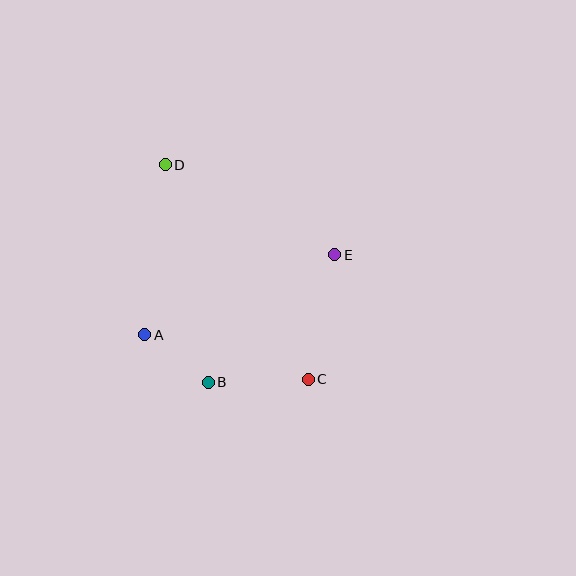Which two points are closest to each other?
Points A and B are closest to each other.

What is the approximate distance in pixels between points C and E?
The distance between C and E is approximately 127 pixels.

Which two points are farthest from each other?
Points C and D are farthest from each other.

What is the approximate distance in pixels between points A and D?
The distance between A and D is approximately 171 pixels.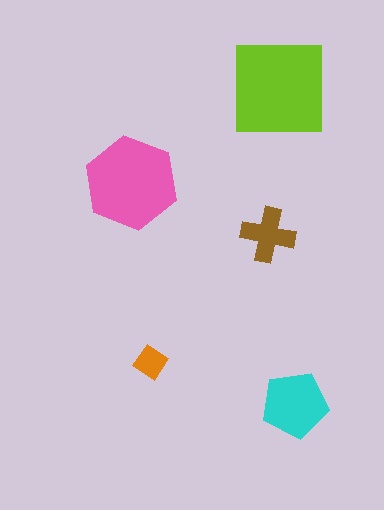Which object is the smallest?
The orange diamond.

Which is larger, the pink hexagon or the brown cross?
The pink hexagon.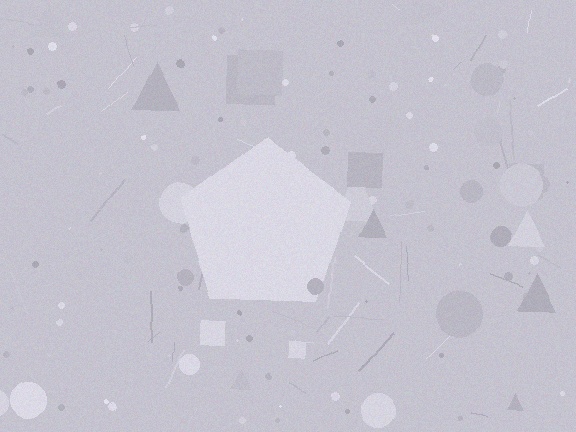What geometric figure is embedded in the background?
A pentagon is embedded in the background.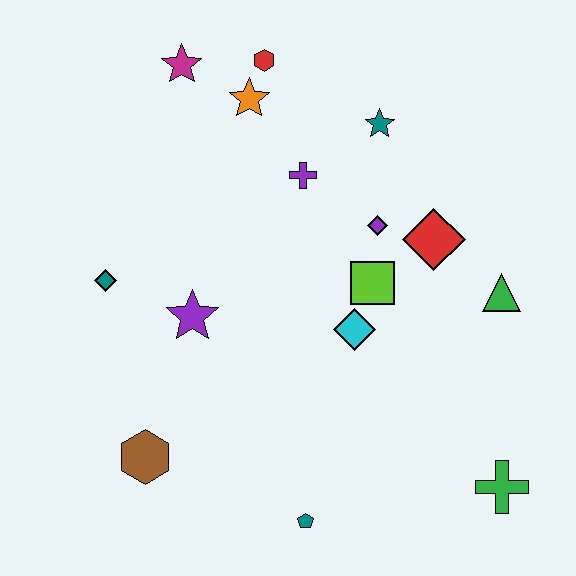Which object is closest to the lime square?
The cyan diamond is closest to the lime square.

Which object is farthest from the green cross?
The magenta star is farthest from the green cross.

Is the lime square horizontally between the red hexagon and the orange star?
No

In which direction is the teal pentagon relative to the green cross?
The teal pentagon is to the left of the green cross.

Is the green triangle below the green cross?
No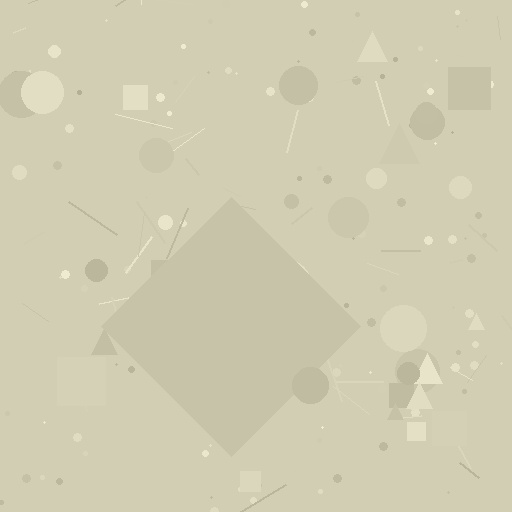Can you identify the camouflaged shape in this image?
The camouflaged shape is a diamond.